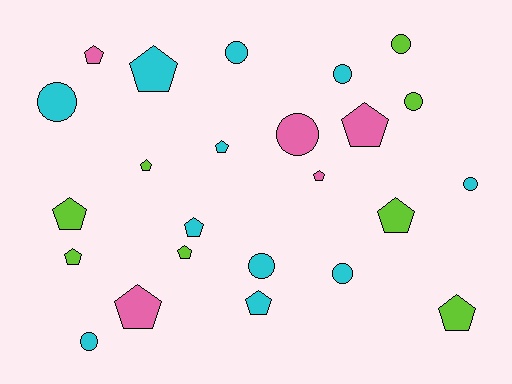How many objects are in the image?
There are 24 objects.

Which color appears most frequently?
Cyan, with 11 objects.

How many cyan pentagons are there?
There are 4 cyan pentagons.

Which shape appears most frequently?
Pentagon, with 14 objects.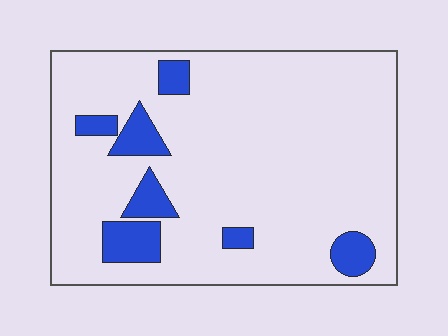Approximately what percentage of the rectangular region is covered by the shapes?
Approximately 15%.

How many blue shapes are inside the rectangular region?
7.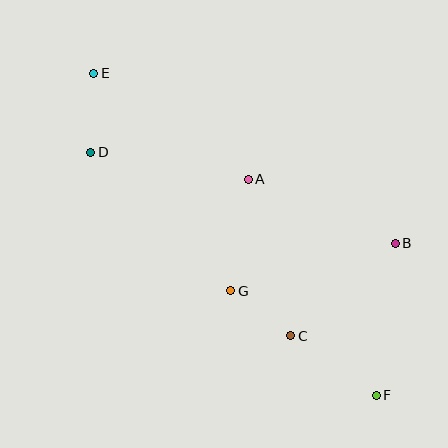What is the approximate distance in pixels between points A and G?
The distance between A and G is approximately 113 pixels.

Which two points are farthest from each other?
Points E and F are farthest from each other.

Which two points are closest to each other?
Points C and G are closest to each other.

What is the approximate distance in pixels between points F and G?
The distance between F and G is approximately 179 pixels.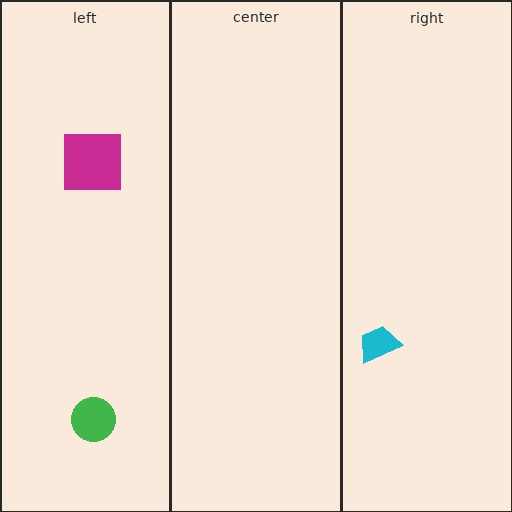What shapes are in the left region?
The green circle, the magenta square.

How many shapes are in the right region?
1.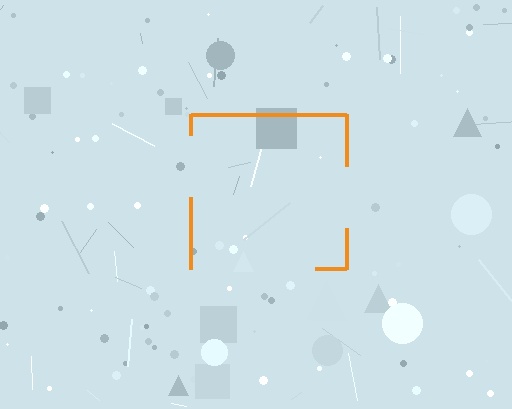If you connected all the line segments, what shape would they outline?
They would outline a square.